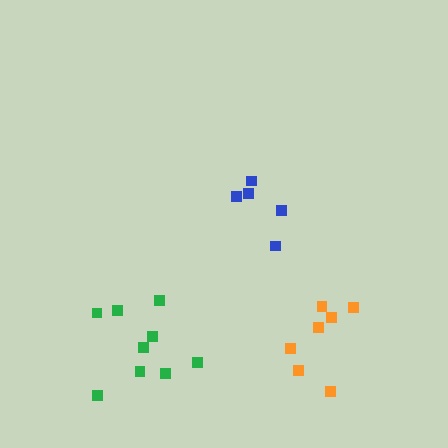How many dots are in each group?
Group 1: 9 dots, Group 2: 5 dots, Group 3: 7 dots (21 total).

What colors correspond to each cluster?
The clusters are colored: green, blue, orange.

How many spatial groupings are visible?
There are 3 spatial groupings.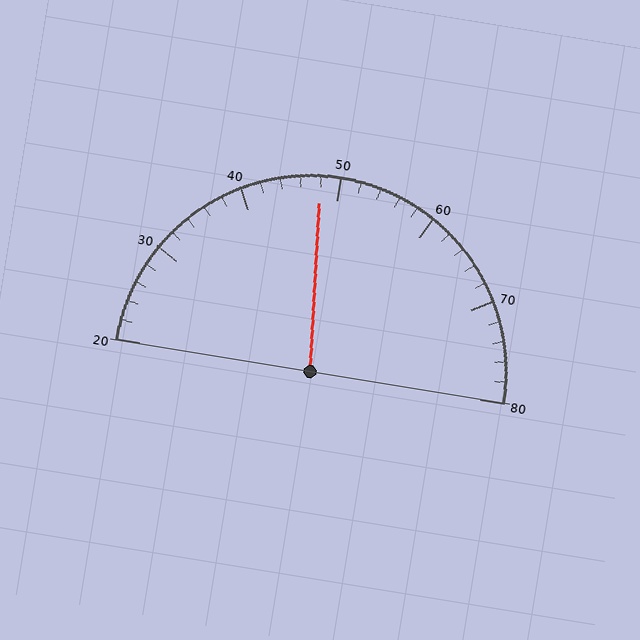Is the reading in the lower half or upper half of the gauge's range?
The reading is in the lower half of the range (20 to 80).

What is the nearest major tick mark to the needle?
The nearest major tick mark is 50.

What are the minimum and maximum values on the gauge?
The gauge ranges from 20 to 80.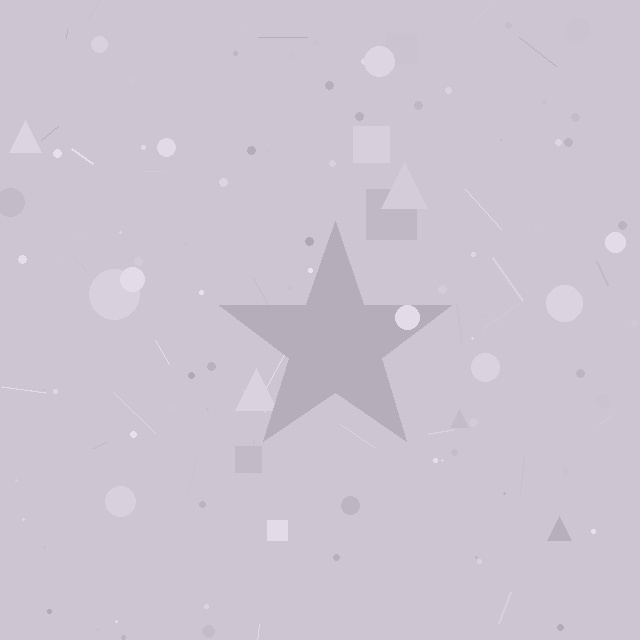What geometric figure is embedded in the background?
A star is embedded in the background.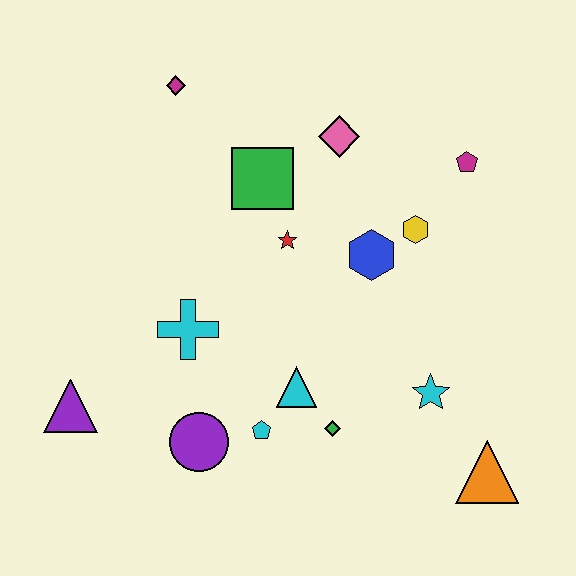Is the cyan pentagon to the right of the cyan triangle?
No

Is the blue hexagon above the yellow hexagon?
No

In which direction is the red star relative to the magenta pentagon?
The red star is to the left of the magenta pentagon.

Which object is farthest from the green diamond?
The magenta diamond is farthest from the green diamond.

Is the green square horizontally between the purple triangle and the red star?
Yes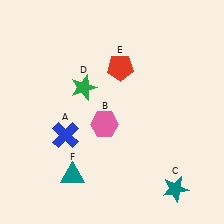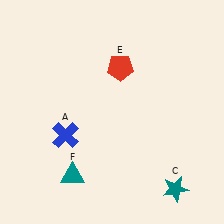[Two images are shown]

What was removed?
The green star (D), the pink hexagon (B) were removed in Image 2.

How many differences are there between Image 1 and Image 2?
There are 2 differences between the two images.